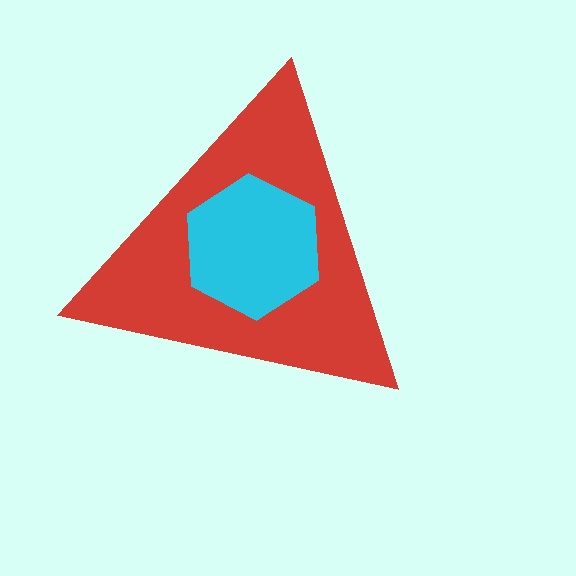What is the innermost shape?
The cyan hexagon.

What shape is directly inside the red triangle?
The cyan hexagon.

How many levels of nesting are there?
2.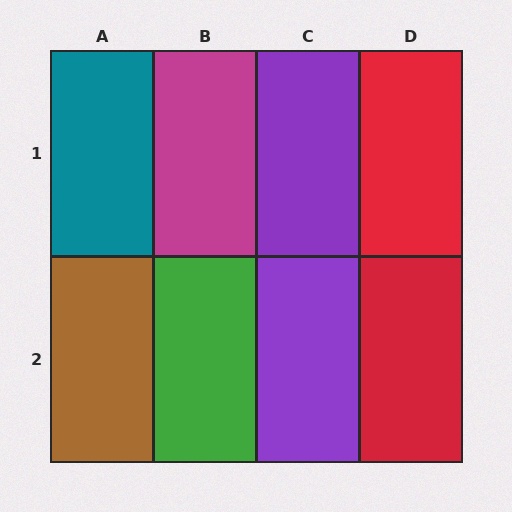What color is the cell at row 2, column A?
Brown.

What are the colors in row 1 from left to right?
Teal, magenta, purple, red.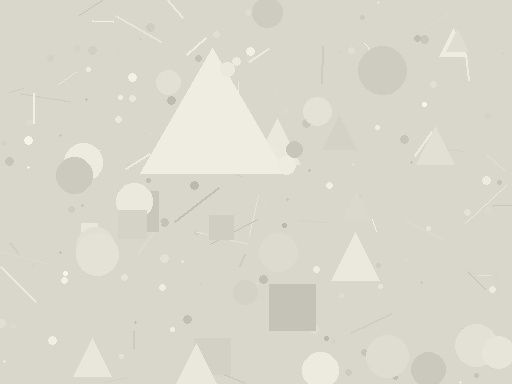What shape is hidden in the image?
A triangle is hidden in the image.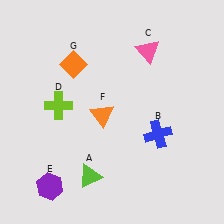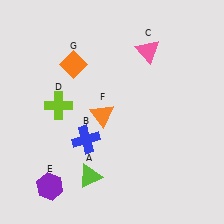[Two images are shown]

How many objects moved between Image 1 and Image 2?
1 object moved between the two images.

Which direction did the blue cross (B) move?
The blue cross (B) moved left.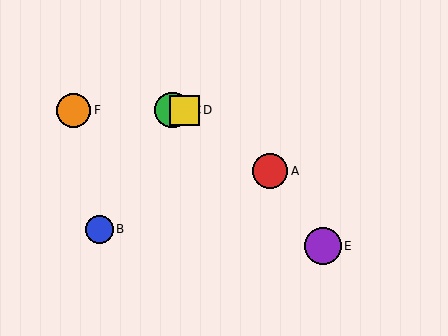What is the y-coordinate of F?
Object F is at y≈110.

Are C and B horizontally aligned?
No, C is at y≈110 and B is at y≈229.